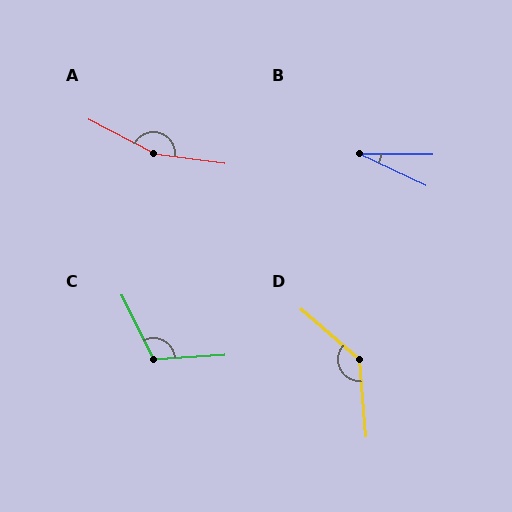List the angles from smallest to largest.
B (25°), C (112°), D (135°), A (160°).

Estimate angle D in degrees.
Approximately 135 degrees.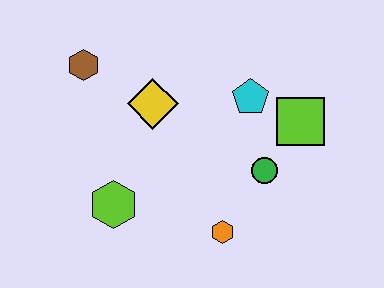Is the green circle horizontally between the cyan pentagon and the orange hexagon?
No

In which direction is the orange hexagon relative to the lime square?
The orange hexagon is below the lime square.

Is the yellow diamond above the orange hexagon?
Yes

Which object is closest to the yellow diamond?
The brown hexagon is closest to the yellow diamond.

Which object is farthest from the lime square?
The brown hexagon is farthest from the lime square.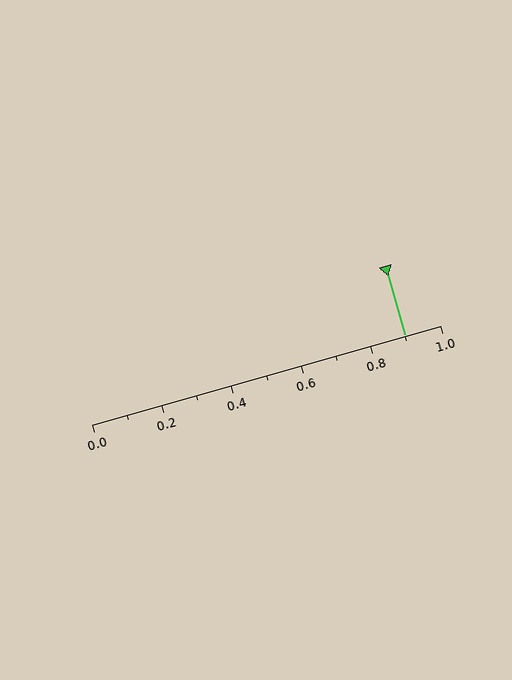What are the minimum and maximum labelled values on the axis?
The axis runs from 0.0 to 1.0.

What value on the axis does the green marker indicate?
The marker indicates approximately 0.9.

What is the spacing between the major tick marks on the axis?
The major ticks are spaced 0.2 apart.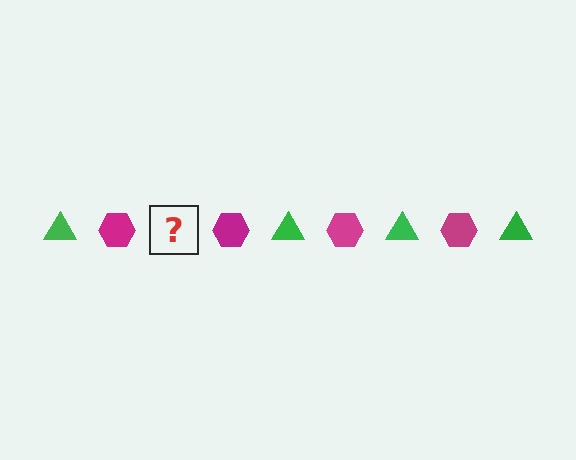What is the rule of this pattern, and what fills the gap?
The rule is that the pattern alternates between green triangle and magenta hexagon. The gap should be filled with a green triangle.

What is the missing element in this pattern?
The missing element is a green triangle.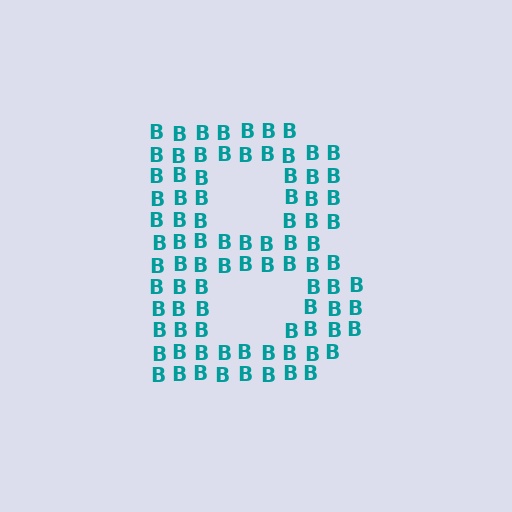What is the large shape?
The large shape is the letter B.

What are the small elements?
The small elements are letter B's.